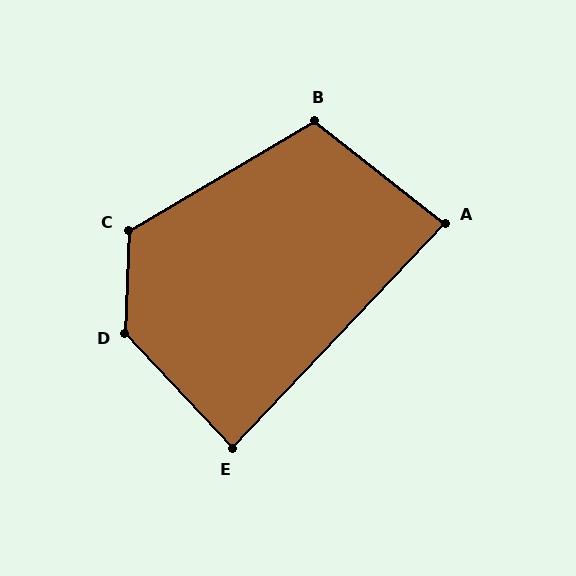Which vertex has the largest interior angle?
D, at approximately 135 degrees.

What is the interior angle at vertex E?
Approximately 87 degrees (approximately right).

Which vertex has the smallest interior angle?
A, at approximately 85 degrees.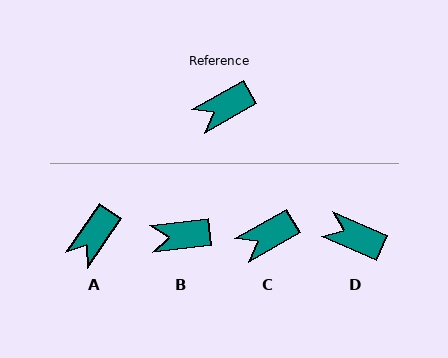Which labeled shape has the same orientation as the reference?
C.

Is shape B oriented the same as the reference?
No, it is off by about 23 degrees.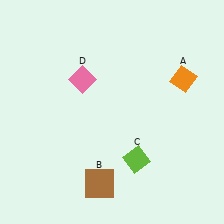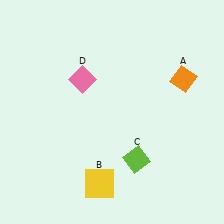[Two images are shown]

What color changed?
The square (B) changed from brown in Image 1 to yellow in Image 2.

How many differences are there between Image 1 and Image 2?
There is 1 difference between the two images.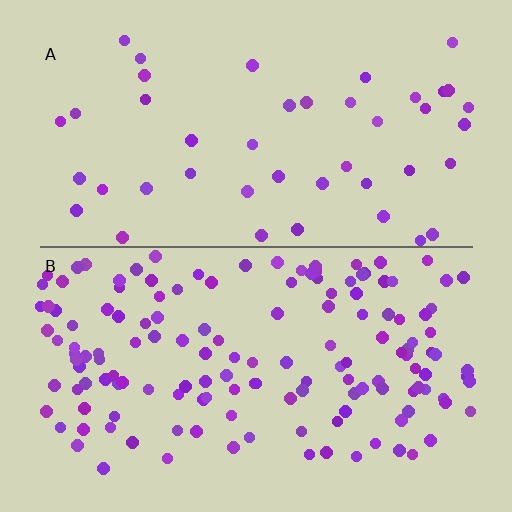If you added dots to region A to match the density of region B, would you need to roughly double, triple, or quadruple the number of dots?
Approximately triple.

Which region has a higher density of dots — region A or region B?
B (the bottom).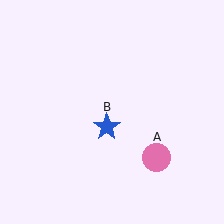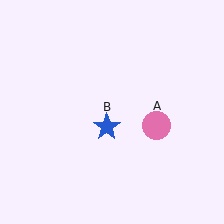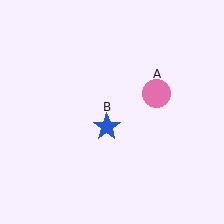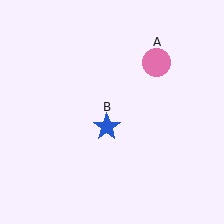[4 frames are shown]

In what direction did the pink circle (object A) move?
The pink circle (object A) moved up.